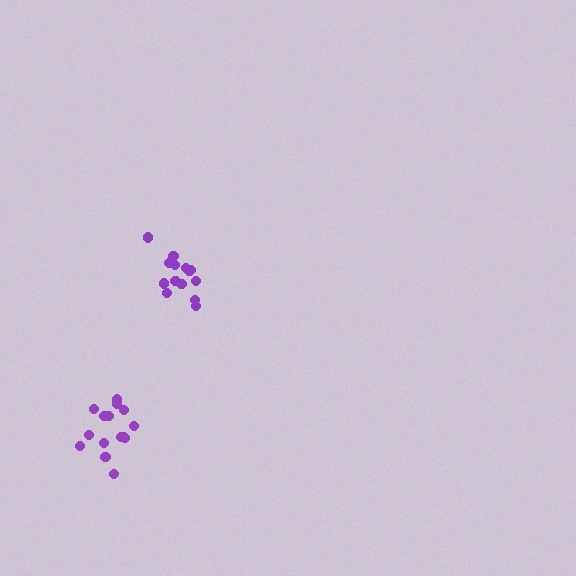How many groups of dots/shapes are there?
There are 2 groups.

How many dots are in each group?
Group 1: 14 dots, Group 2: 15 dots (29 total).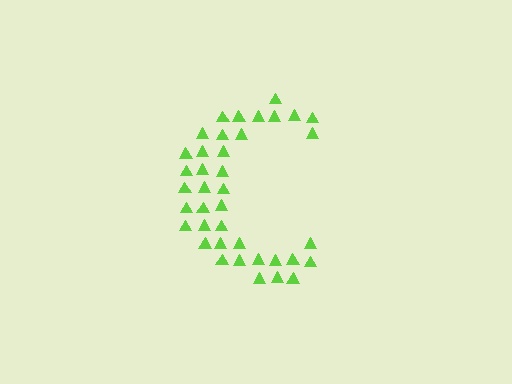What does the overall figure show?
The overall figure shows the letter C.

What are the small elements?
The small elements are triangles.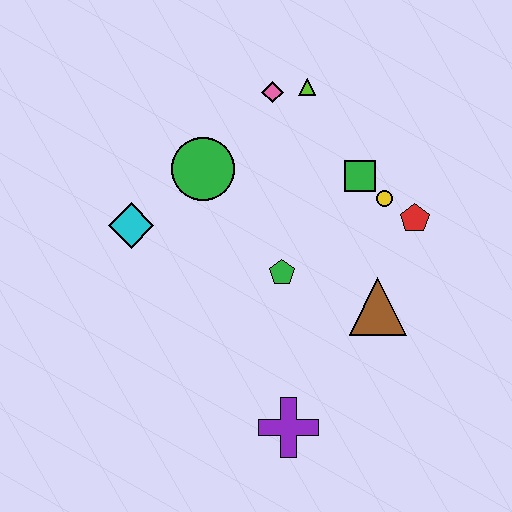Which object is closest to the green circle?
The cyan diamond is closest to the green circle.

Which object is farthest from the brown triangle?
The cyan diamond is farthest from the brown triangle.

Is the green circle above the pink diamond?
No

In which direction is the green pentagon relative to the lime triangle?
The green pentagon is below the lime triangle.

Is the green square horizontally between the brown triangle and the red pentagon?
No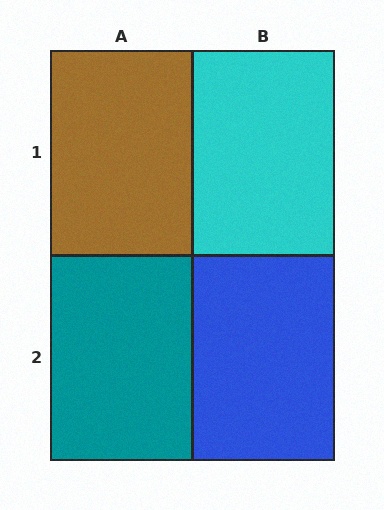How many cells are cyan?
1 cell is cyan.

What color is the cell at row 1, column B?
Cyan.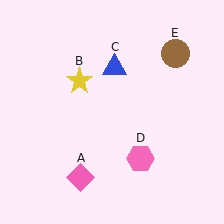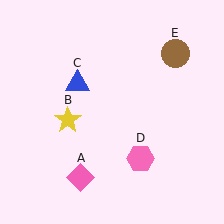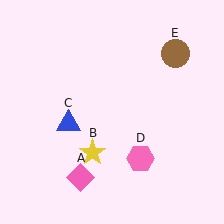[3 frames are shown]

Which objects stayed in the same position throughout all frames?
Pink diamond (object A) and pink hexagon (object D) and brown circle (object E) remained stationary.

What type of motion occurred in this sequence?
The yellow star (object B), blue triangle (object C) rotated counterclockwise around the center of the scene.